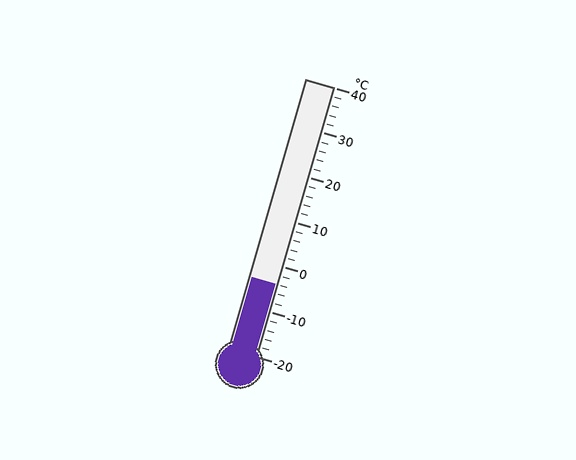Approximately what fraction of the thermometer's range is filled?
The thermometer is filled to approximately 25% of its range.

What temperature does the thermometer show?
The thermometer shows approximately -4°C.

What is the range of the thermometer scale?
The thermometer scale ranges from -20°C to 40°C.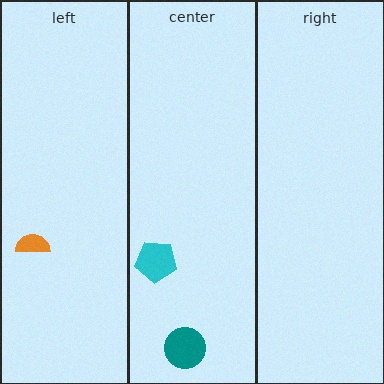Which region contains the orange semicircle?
The left region.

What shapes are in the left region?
The orange semicircle.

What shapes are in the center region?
The cyan pentagon, the teal circle.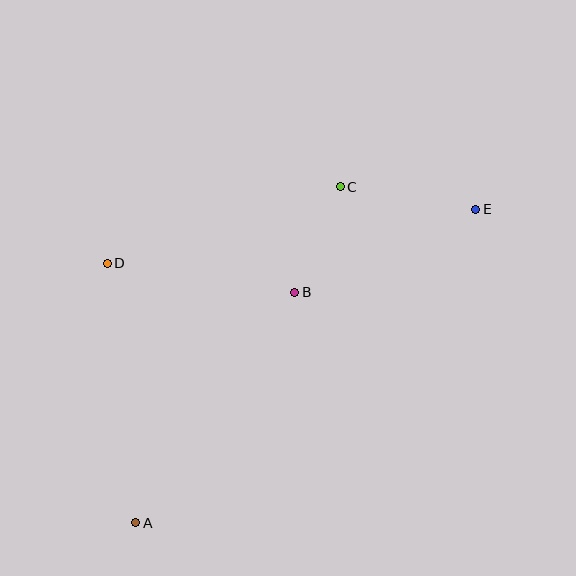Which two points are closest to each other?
Points B and C are closest to each other.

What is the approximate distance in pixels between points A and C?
The distance between A and C is approximately 393 pixels.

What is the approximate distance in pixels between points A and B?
The distance between A and B is approximately 280 pixels.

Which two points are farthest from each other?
Points A and E are farthest from each other.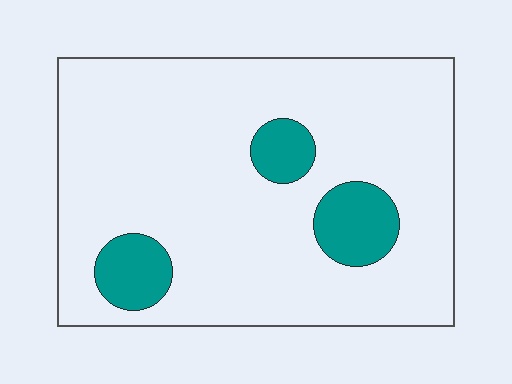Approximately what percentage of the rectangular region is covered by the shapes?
Approximately 15%.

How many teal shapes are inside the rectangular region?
3.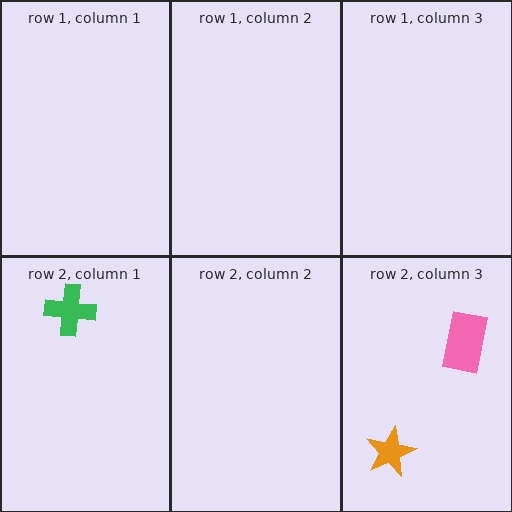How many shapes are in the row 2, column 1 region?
1.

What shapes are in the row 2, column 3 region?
The pink rectangle, the orange star.